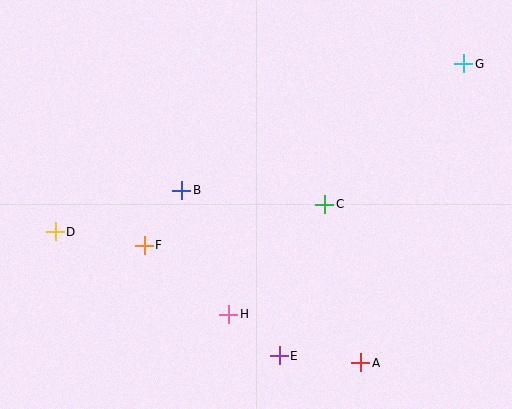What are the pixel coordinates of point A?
Point A is at (361, 362).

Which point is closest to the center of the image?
Point C at (325, 204) is closest to the center.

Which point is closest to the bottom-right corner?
Point A is closest to the bottom-right corner.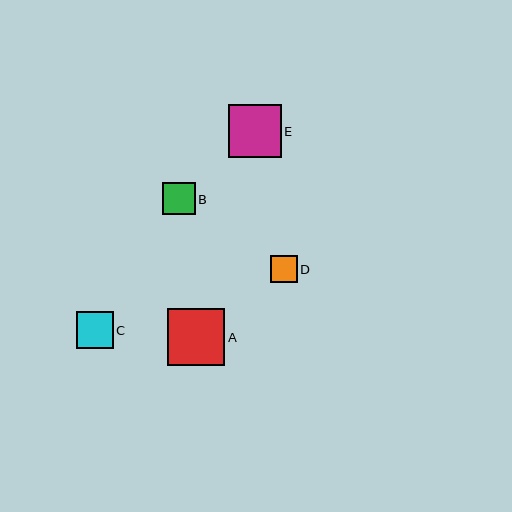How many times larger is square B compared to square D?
Square B is approximately 1.2 times the size of square D.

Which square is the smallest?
Square D is the smallest with a size of approximately 27 pixels.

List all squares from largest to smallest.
From largest to smallest: A, E, C, B, D.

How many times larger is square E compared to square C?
Square E is approximately 1.4 times the size of square C.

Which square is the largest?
Square A is the largest with a size of approximately 57 pixels.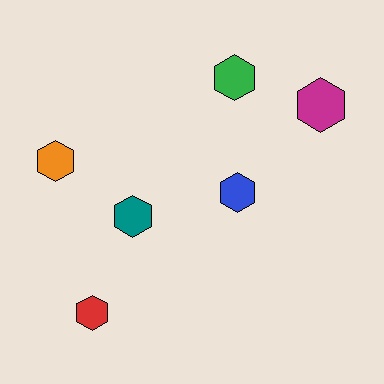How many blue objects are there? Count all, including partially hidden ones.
There is 1 blue object.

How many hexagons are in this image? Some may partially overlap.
There are 6 hexagons.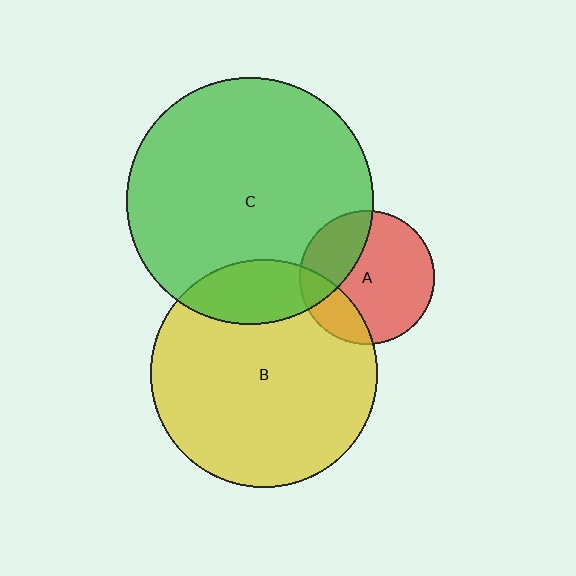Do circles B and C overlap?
Yes.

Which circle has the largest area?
Circle C (green).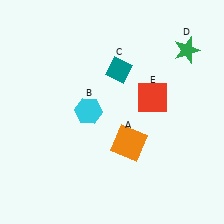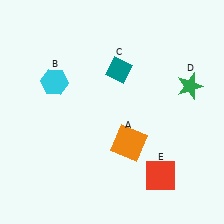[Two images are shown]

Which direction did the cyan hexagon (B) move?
The cyan hexagon (B) moved left.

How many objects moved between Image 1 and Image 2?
3 objects moved between the two images.